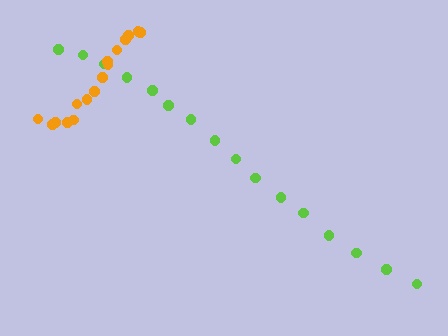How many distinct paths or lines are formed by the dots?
There are 2 distinct paths.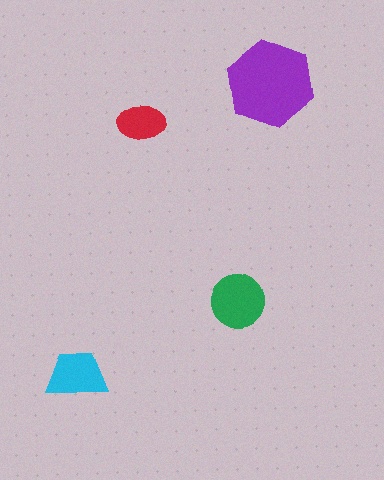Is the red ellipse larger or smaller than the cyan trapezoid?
Smaller.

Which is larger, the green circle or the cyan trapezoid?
The green circle.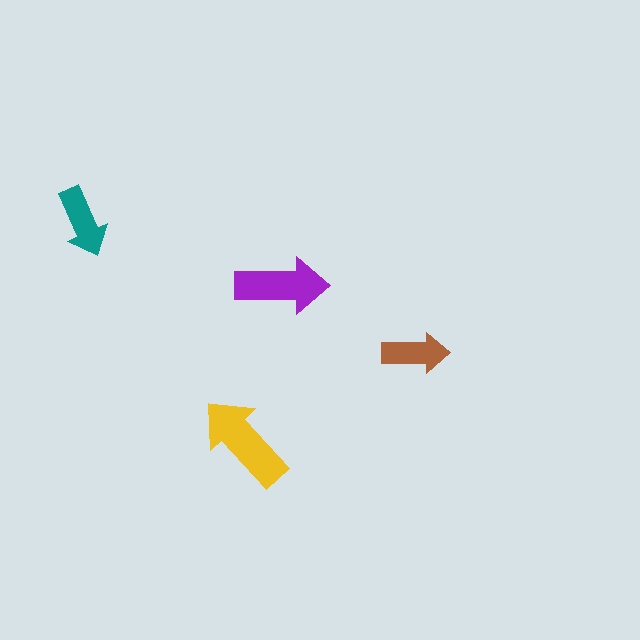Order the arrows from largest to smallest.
the yellow one, the purple one, the teal one, the brown one.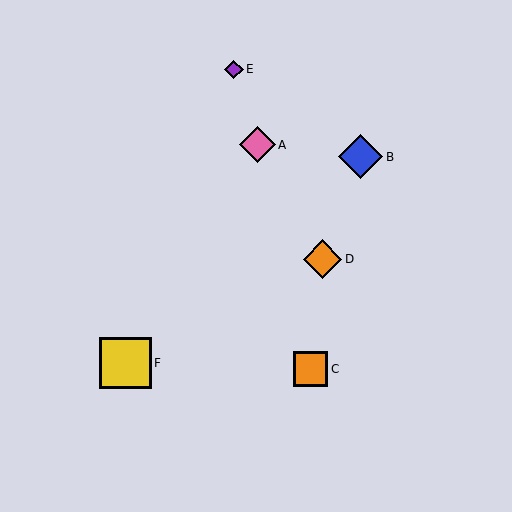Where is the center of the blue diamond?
The center of the blue diamond is at (361, 157).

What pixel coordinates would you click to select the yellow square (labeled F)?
Click at (125, 363) to select the yellow square F.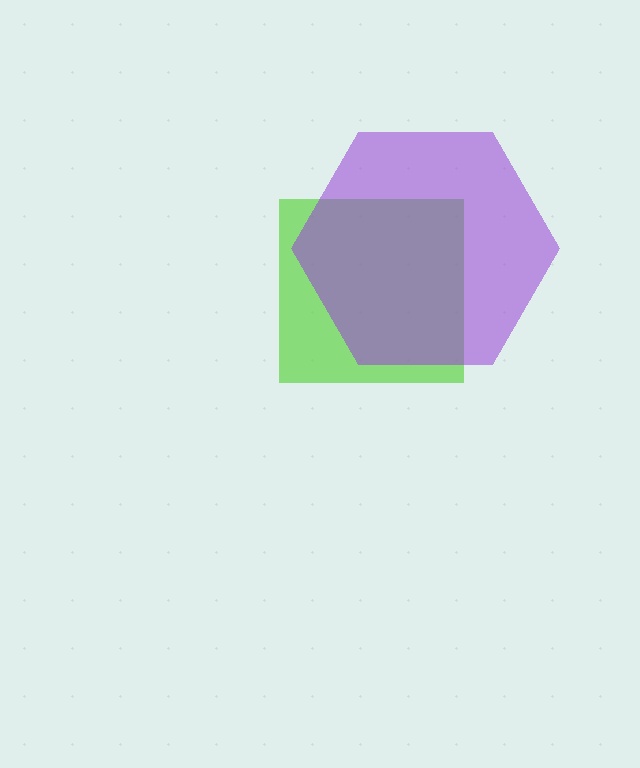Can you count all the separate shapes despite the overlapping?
Yes, there are 2 separate shapes.